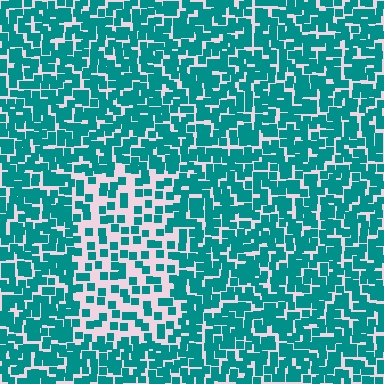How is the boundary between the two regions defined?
The boundary is defined by a change in element density (approximately 2.1x ratio). All elements are the same color, size, and shape.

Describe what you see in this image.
The image contains small teal elements arranged at two different densities. A rectangle-shaped region is visible where the elements are less densely packed than the surrounding area.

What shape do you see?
I see a rectangle.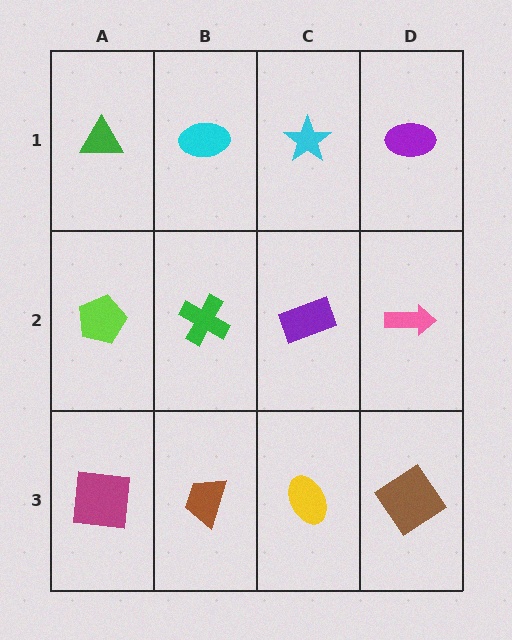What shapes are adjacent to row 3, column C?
A purple rectangle (row 2, column C), a brown trapezoid (row 3, column B), a brown diamond (row 3, column D).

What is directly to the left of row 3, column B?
A magenta square.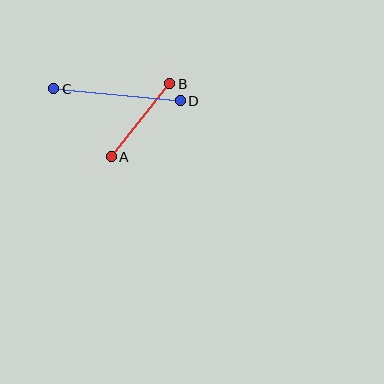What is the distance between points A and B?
The distance is approximately 93 pixels.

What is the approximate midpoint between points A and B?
The midpoint is at approximately (141, 120) pixels.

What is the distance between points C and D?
The distance is approximately 127 pixels.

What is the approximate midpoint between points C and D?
The midpoint is at approximately (117, 95) pixels.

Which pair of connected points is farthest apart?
Points C and D are farthest apart.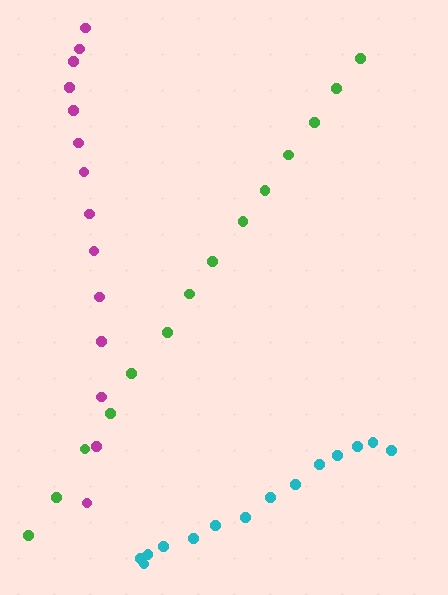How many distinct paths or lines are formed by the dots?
There are 3 distinct paths.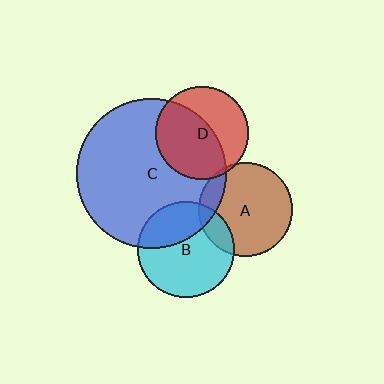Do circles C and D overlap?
Yes.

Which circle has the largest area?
Circle C (blue).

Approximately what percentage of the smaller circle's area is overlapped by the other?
Approximately 55%.